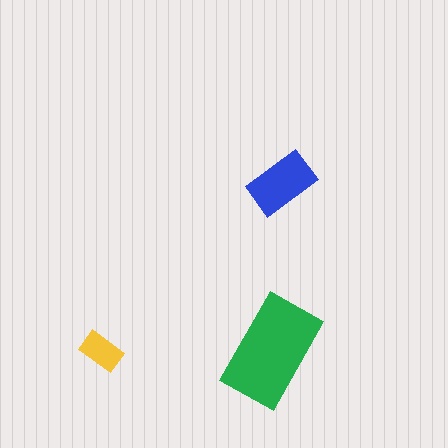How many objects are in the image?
There are 3 objects in the image.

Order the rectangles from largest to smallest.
the green one, the blue one, the yellow one.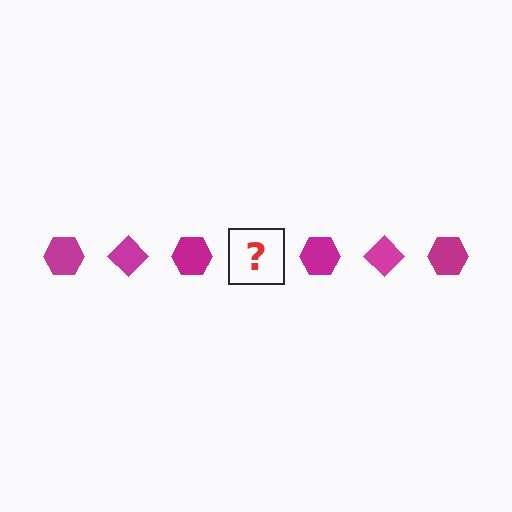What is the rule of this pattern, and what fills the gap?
The rule is that the pattern cycles through hexagon, diamond shapes in magenta. The gap should be filled with a magenta diamond.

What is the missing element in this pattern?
The missing element is a magenta diamond.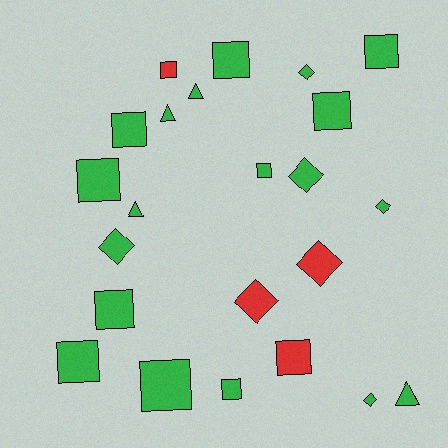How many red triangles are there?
There are no red triangles.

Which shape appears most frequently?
Square, with 12 objects.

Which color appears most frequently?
Green, with 19 objects.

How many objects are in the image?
There are 23 objects.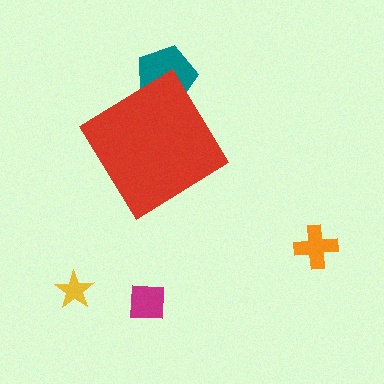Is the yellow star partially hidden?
No, the yellow star is fully visible.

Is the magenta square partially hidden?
No, the magenta square is fully visible.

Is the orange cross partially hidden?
No, the orange cross is fully visible.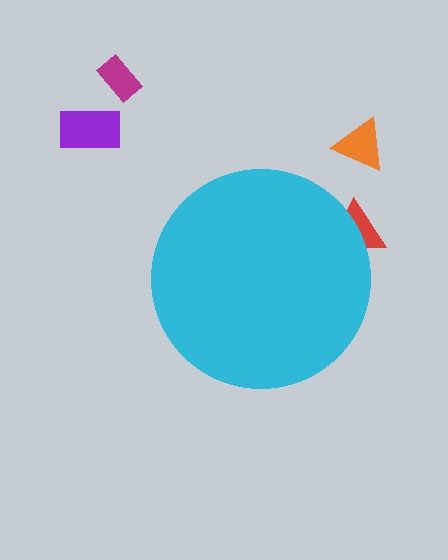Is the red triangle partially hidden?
Yes, the red triangle is partially hidden behind the cyan circle.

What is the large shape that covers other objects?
A cyan circle.